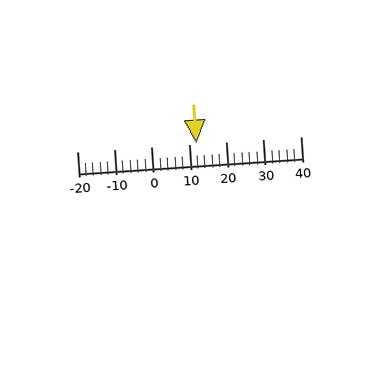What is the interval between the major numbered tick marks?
The major tick marks are spaced 10 units apart.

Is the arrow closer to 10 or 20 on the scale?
The arrow is closer to 10.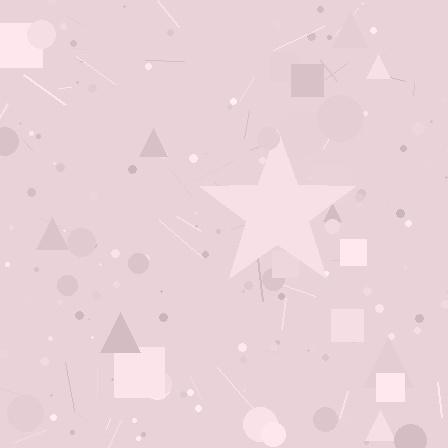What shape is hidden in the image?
A star is hidden in the image.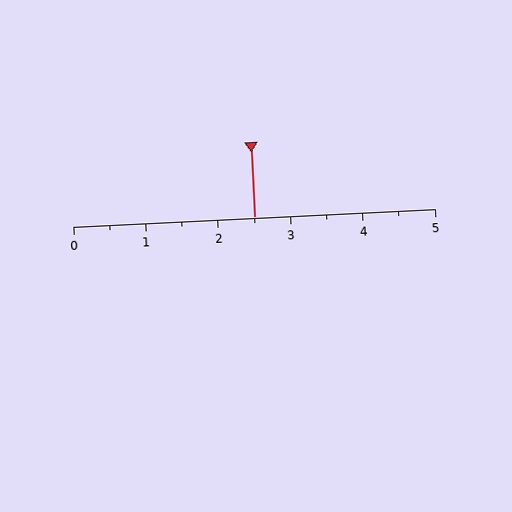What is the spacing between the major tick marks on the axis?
The major ticks are spaced 1 apart.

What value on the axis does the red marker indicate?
The marker indicates approximately 2.5.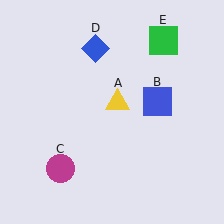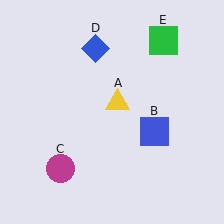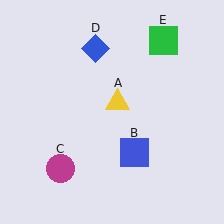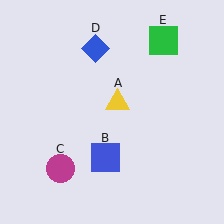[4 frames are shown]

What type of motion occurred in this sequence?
The blue square (object B) rotated clockwise around the center of the scene.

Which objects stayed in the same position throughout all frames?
Yellow triangle (object A) and magenta circle (object C) and blue diamond (object D) and green square (object E) remained stationary.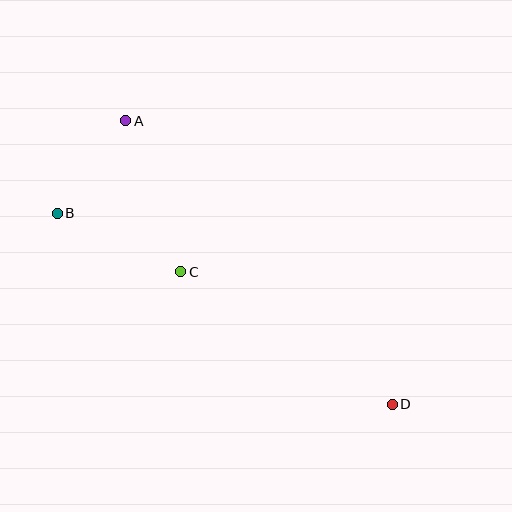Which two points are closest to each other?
Points A and B are closest to each other.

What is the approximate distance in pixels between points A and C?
The distance between A and C is approximately 161 pixels.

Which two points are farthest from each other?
Points A and D are farthest from each other.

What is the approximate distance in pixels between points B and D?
The distance between B and D is approximately 386 pixels.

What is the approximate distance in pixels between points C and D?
The distance between C and D is approximately 250 pixels.